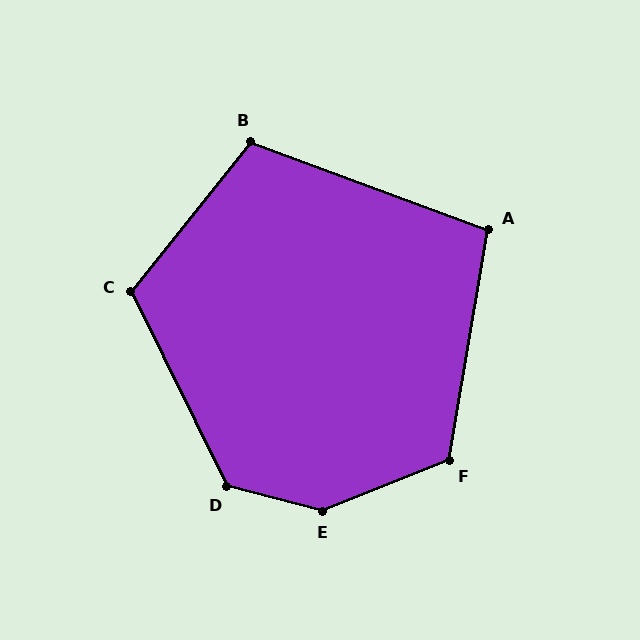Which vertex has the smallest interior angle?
A, at approximately 101 degrees.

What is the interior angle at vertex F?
Approximately 121 degrees (obtuse).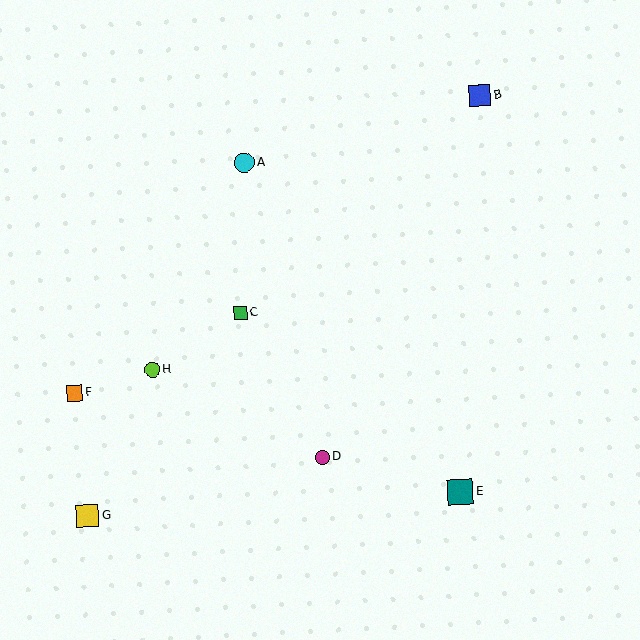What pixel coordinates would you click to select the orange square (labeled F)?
Click at (75, 393) to select the orange square F.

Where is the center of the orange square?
The center of the orange square is at (75, 393).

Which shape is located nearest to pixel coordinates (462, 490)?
The teal square (labeled E) at (460, 492) is nearest to that location.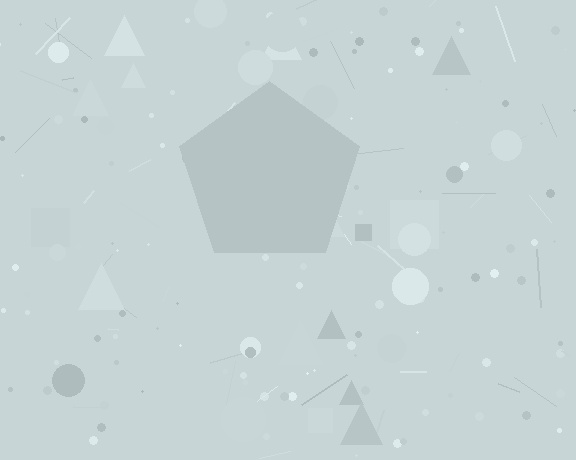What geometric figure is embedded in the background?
A pentagon is embedded in the background.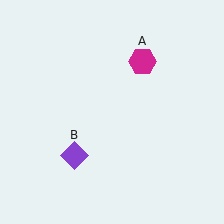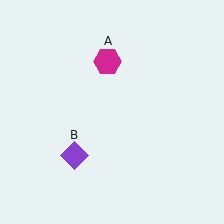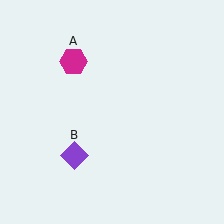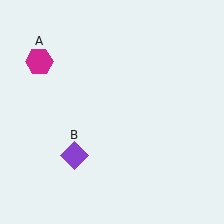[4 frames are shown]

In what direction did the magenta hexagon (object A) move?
The magenta hexagon (object A) moved left.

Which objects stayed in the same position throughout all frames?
Purple diamond (object B) remained stationary.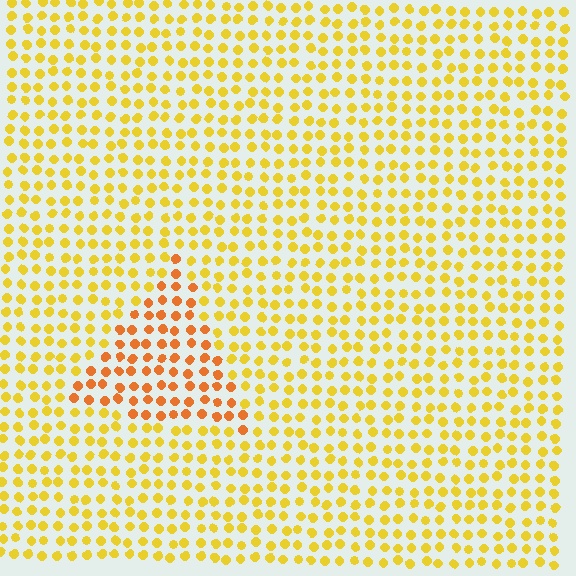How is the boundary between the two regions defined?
The boundary is defined purely by a slight shift in hue (about 29 degrees). Spacing, size, and orientation are identical on both sides.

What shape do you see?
I see a triangle.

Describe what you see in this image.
The image is filled with small yellow elements in a uniform arrangement. A triangle-shaped region is visible where the elements are tinted to a slightly different hue, forming a subtle color boundary.